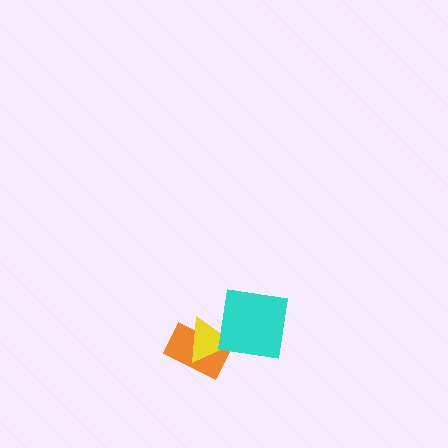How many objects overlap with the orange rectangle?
2 objects overlap with the orange rectangle.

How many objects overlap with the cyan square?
2 objects overlap with the cyan square.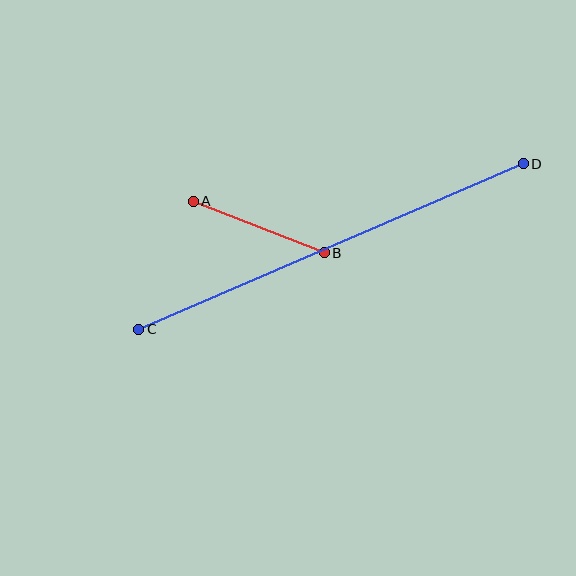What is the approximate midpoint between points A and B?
The midpoint is at approximately (259, 227) pixels.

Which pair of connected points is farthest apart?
Points C and D are farthest apart.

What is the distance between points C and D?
The distance is approximately 419 pixels.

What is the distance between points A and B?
The distance is approximately 141 pixels.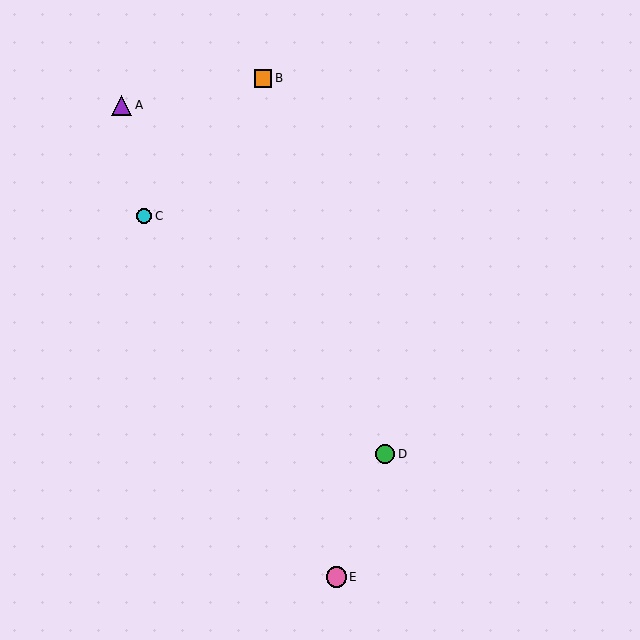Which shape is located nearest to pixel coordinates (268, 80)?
The orange square (labeled B) at (263, 78) is nearest to that location.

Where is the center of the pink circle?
The center of the pink circle is at (336, 577).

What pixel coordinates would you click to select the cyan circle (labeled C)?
Click at (144, 216) to select the cyan circle C.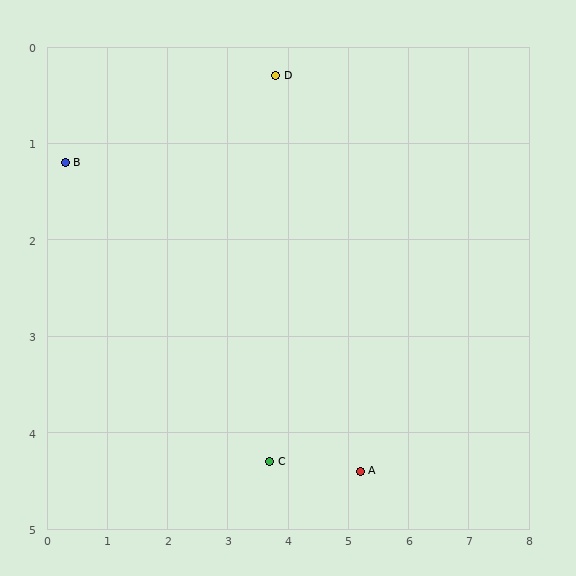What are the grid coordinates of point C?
Point C is at approximately (3.7, 4.3).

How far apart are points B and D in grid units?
Points B and D are about 3.6 grid units apart.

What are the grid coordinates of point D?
Point D is at approximately (3.8, 0.3).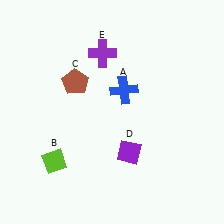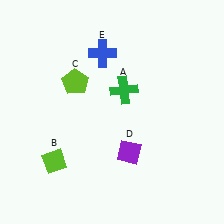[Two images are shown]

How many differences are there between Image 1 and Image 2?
There are 3 differences between the two images.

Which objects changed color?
A changed from blue to green. C changed from brown to lime. E changed from purple to blue.